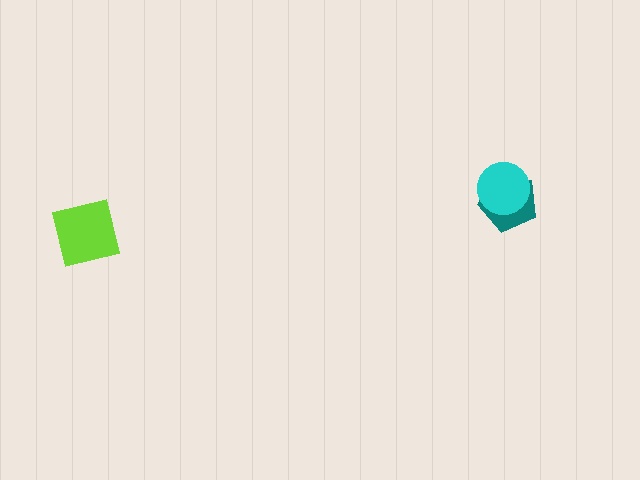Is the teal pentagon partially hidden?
Yes, it is partially covered by another shape.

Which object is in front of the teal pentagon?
The cyan circle is in front of the teal pentagon.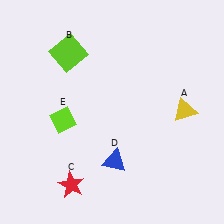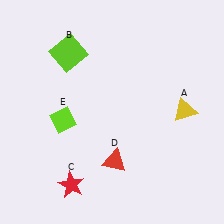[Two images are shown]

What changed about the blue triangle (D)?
In Image 1, D is blue. In Image 2, it changed to red.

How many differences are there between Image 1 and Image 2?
There is 1 difference between the two images.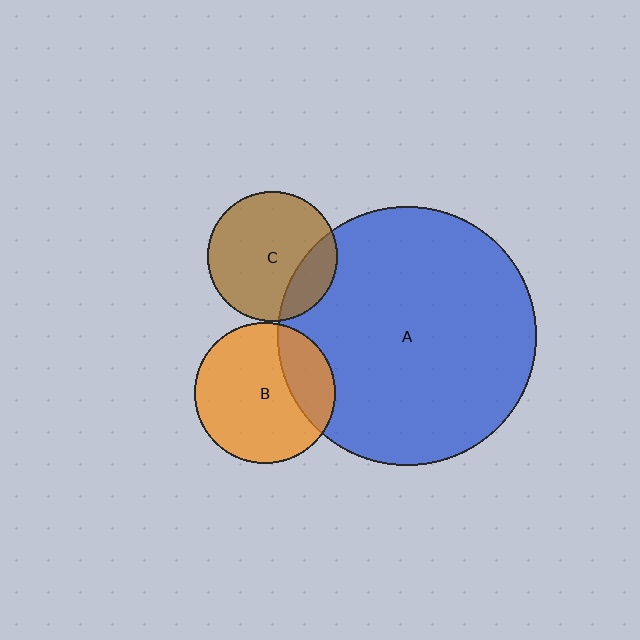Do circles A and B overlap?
Yes.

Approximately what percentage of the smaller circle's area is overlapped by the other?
Approximately 25%.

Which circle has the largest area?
Circle A (blue).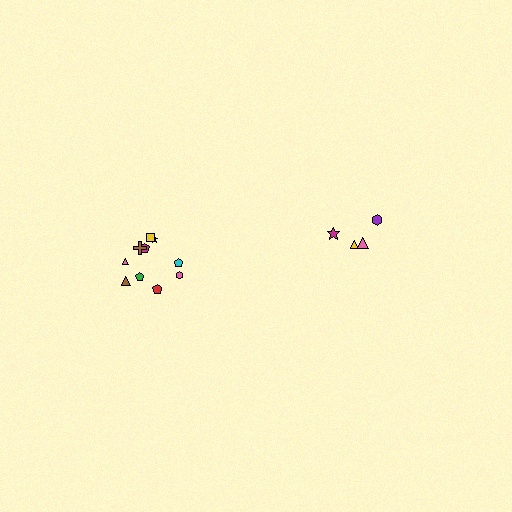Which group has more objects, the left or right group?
The left group.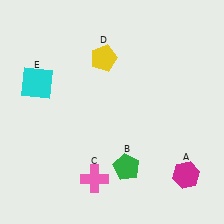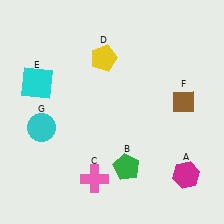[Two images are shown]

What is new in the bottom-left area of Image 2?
A cyan circle (G) was added in the bottom-left area of Image 2.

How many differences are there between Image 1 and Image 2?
There are 2 differences between the two images.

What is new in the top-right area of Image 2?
A brown diamond (F) was added in the top-right area of Image 2.